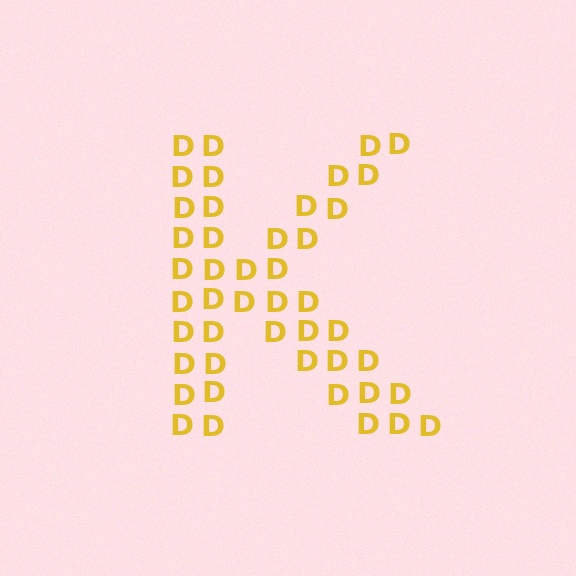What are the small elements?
The small elements are letter D's.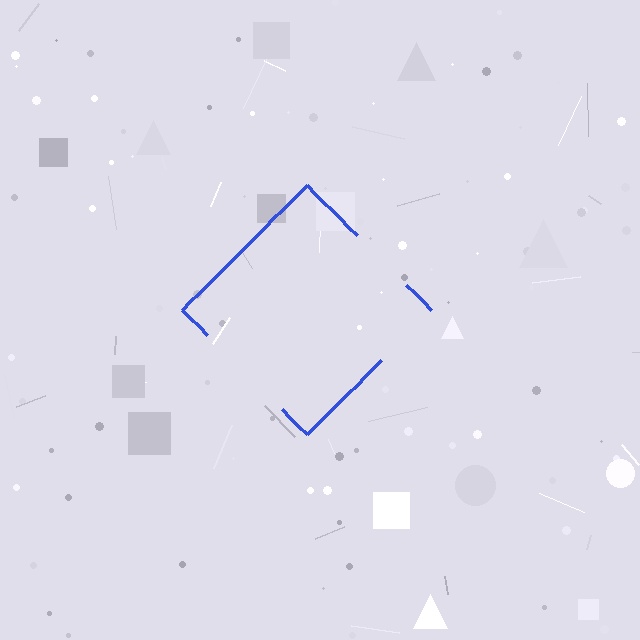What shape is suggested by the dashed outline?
The dashed outline suggests a diamond.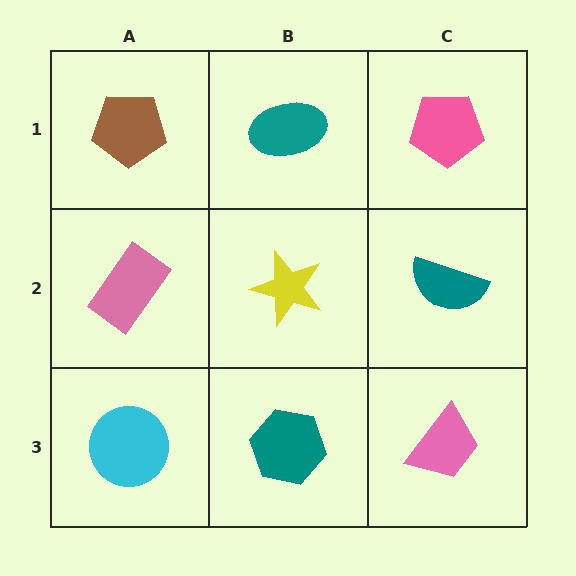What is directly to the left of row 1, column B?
A brown pentagon.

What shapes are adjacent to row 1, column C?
A teal semicircle (row 2, column C), a teal ellipse (row 1, column B).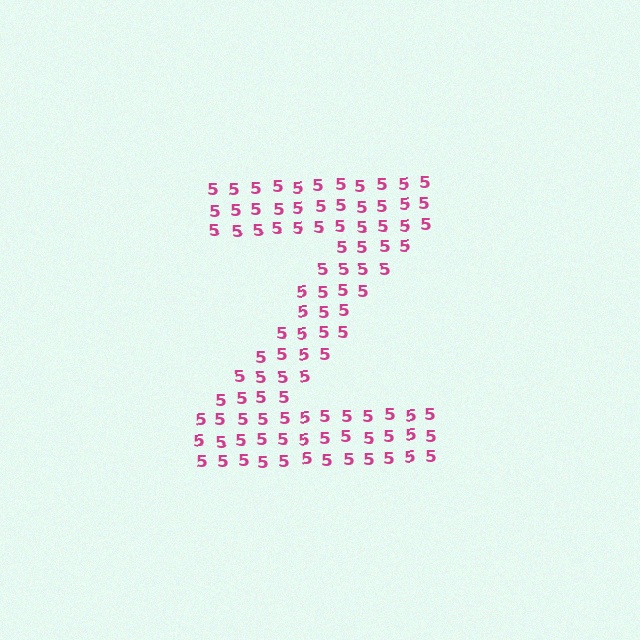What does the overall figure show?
The overall figure shows the letter Z.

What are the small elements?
The small elements are digit 5's.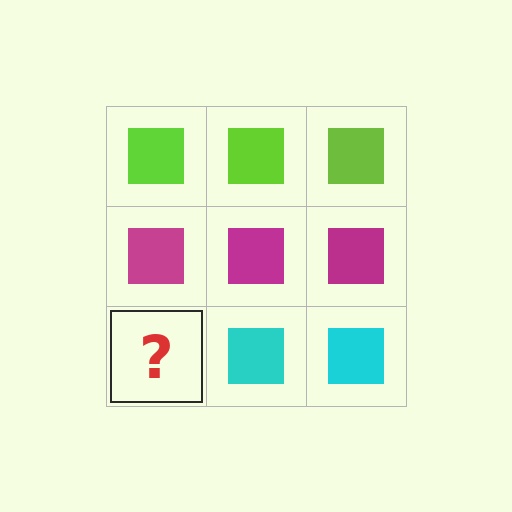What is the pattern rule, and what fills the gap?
The rule is that each row has a consistent color. The gap should be filled with a cyan square.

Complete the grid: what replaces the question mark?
The question mark should be replaced with a cyan square.